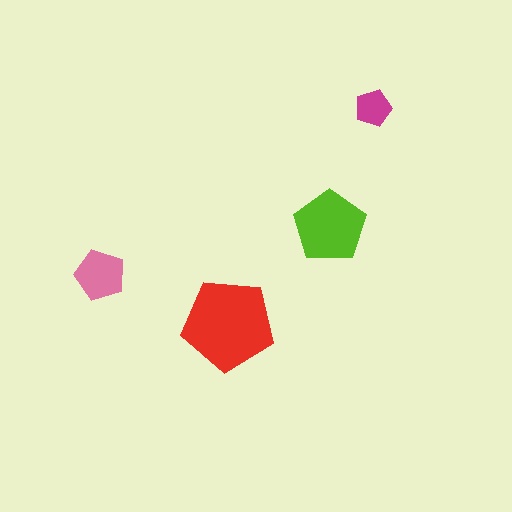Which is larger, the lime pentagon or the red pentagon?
The red one.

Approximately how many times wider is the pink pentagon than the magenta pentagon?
About 1.5 times wider.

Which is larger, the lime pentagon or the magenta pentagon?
The lime one.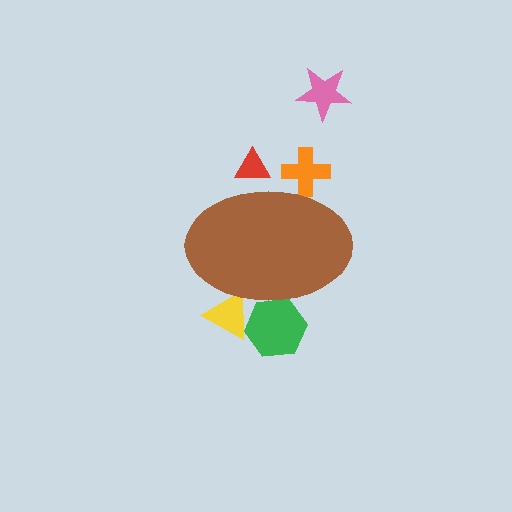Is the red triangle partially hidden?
Yes, the red triangle is partially hidden behind the brown ellipse.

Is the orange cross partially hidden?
Yes, the orange cross is partially hidden behind the brown ellipse.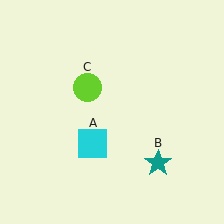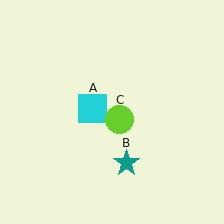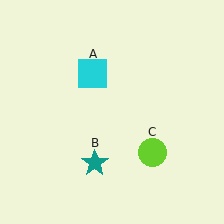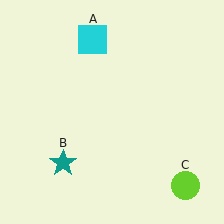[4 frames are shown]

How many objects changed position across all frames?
3 objects changed position: cyan square (object A), teal star (object B), lime circle (object C).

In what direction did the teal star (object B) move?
The teal star (object B) moved left.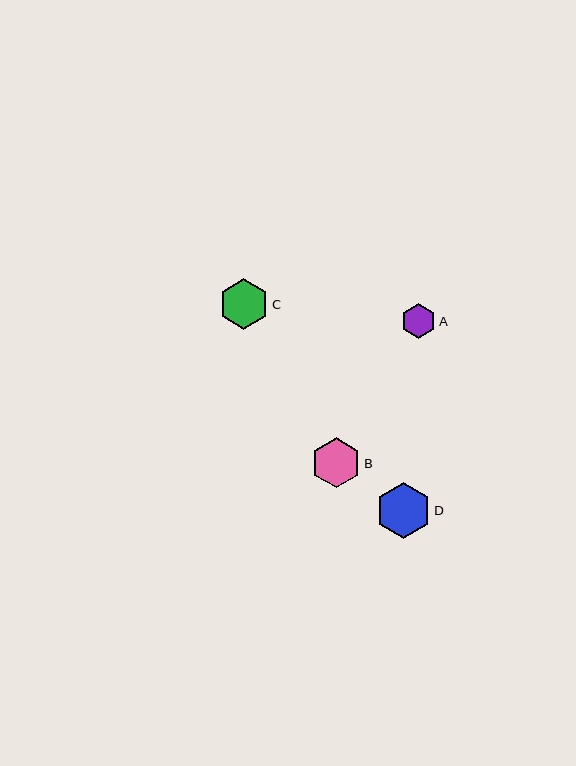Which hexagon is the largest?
Hexagon D is the largest with a size of approximately 55 pixels.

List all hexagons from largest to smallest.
From largest to smallest: D, C, B, A.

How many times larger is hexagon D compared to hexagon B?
Hexagon D is approximately 1.1 times the size of hexagon B.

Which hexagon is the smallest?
Hexagon A is the smallest with a size of approximately 35 pixels.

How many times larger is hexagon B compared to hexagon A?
Hexagon B is approximately 1.4 times the size of hexagon A.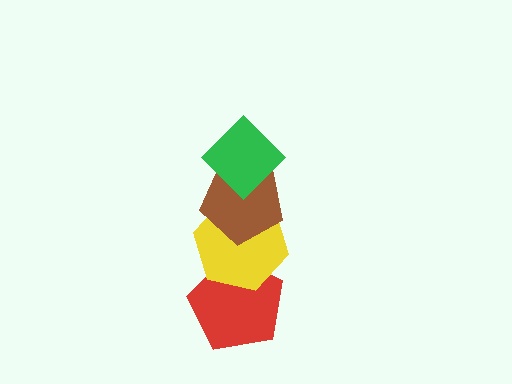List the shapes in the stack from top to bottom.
From top to bottom: the green diamond, the brown pentagon, the yellow hexagon, the red pentagon.